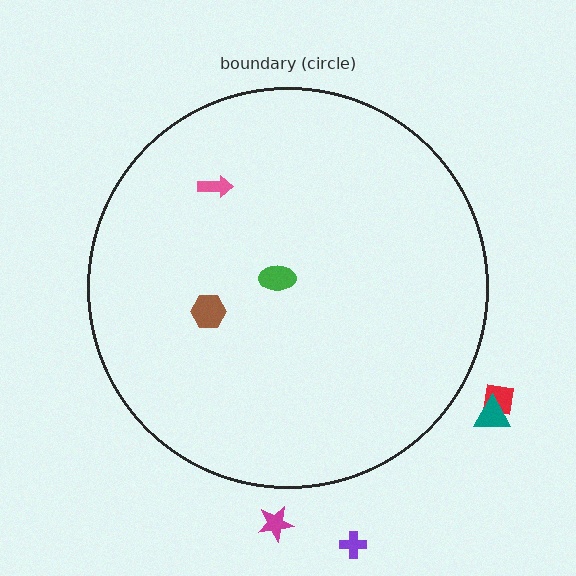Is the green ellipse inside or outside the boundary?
Inside.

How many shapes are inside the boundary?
3 inside, 4 outside.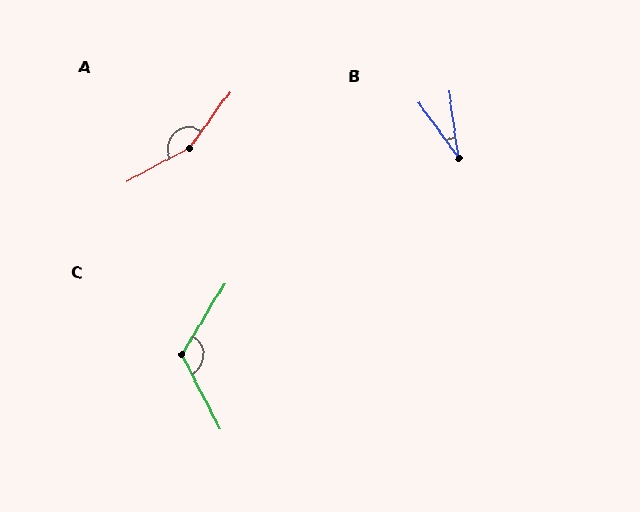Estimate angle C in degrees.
Approximately 121 degrees.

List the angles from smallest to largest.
B (28°), C (121°), A (154°).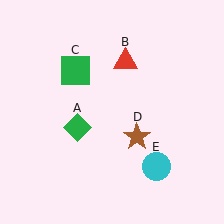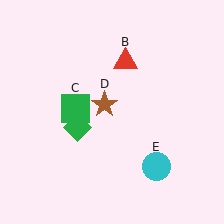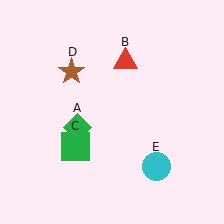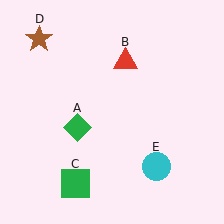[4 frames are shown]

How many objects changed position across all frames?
2 objects changed position: green square (object C), brown star (object D).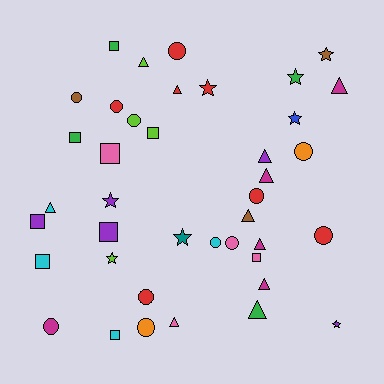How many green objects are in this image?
There are 4 green objects.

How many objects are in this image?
There are 40 objects.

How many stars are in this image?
There are 8 stars.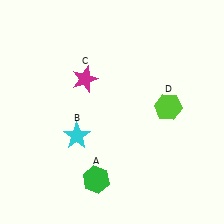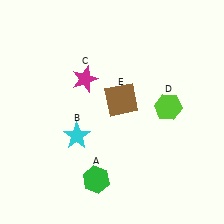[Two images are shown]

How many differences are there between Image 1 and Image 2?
There is 1 difference between the two images.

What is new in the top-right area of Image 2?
A brown square (E) was added in the top-right area of Image 2.